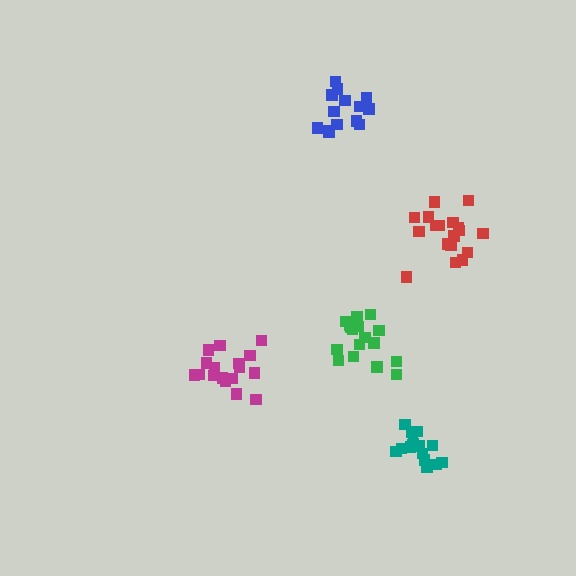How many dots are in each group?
Group 1: 17 dots, Group 2: 17 dots, Group 3: 19 dots, Group 4: 16 dots, Group 5: 15 dots (84 total).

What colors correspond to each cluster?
The clusters are colored: magenta, green, red, teal, blue.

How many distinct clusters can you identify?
There are 5 distinct clusters.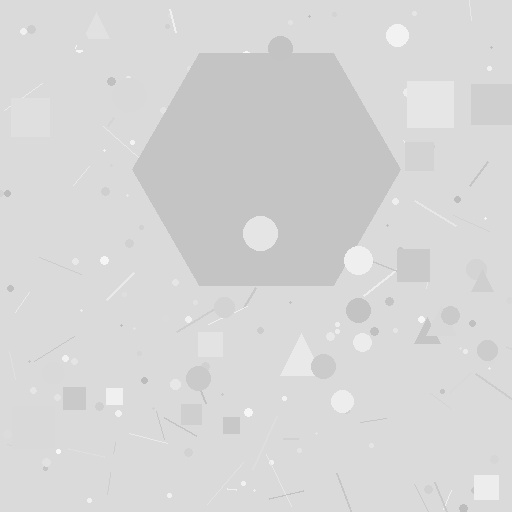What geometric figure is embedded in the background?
A hexagon is embedded in the background.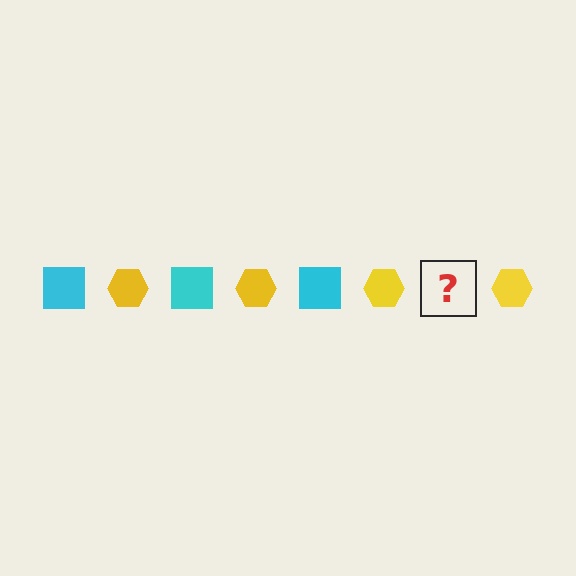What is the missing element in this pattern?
The missing element is a cyan square.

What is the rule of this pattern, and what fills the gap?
The rule is that the pattern alternates between cyan square and yellow hexagon. The gap should be filled with a cyan square.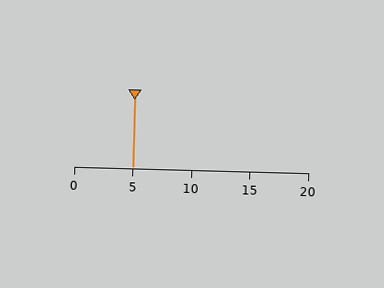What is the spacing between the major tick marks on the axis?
The major ticks are spaced 5 apart.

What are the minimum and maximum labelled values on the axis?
The axis runs from 0 to 20.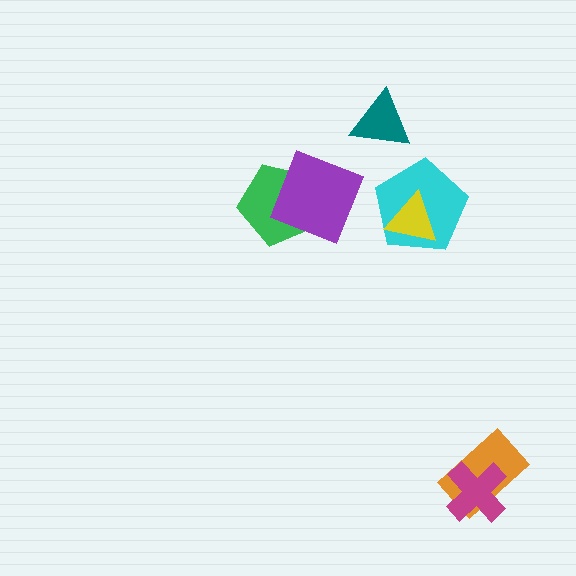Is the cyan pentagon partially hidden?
Yes, it is partially covered by another shape.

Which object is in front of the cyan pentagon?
The yellow triangle is in front of the cyan pentagon.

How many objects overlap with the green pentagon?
1 object overlaps with the green pentagon.